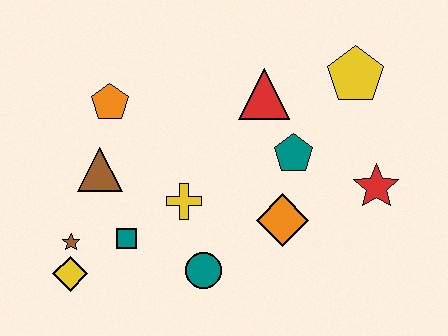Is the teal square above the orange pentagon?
No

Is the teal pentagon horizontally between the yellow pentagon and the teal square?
Yes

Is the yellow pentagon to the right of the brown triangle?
Yes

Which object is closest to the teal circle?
The yellow cross is closest to the teal circle.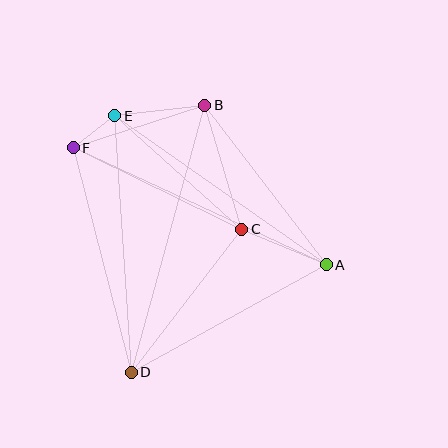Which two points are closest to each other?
Points E and F are closest to each other.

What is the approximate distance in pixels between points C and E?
The distance between C and E is approximately 170 pixels.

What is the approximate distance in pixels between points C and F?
The distance between C and F is approximately 187 pixels.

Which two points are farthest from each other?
Points A and F are farthest from each other.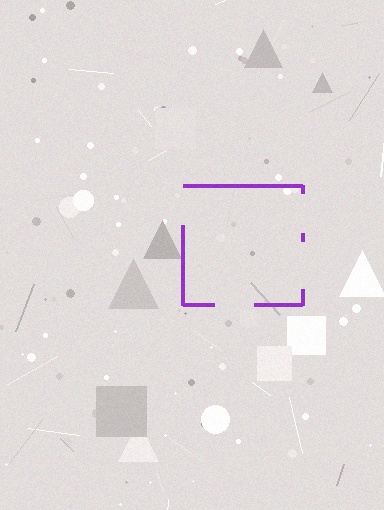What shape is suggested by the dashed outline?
The dashed outline suggests a square.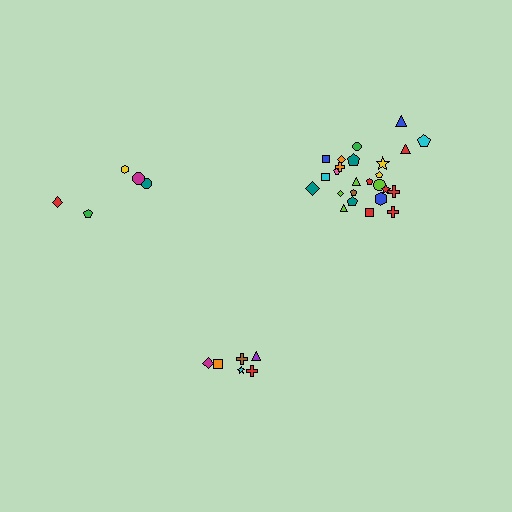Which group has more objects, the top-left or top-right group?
The top-right group.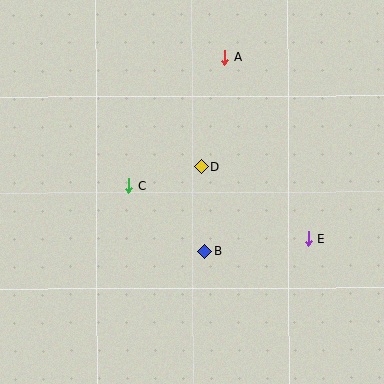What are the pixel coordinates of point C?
Point C is at (129, 186).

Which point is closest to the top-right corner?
Point A is closest to the top-right corner.